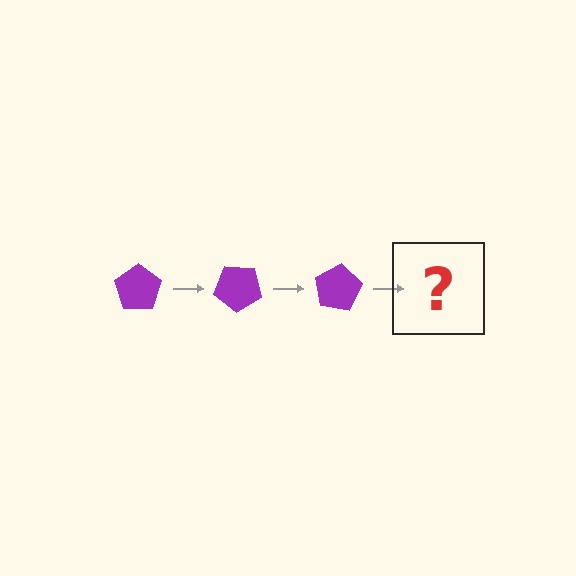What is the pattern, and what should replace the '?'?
The pattern is that the pentagon rotates 40 degrees each step. The '?' should be a purple pentagon rotated 120 degrees.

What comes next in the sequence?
The next element should be a purple pentagon rotated 120 degrees.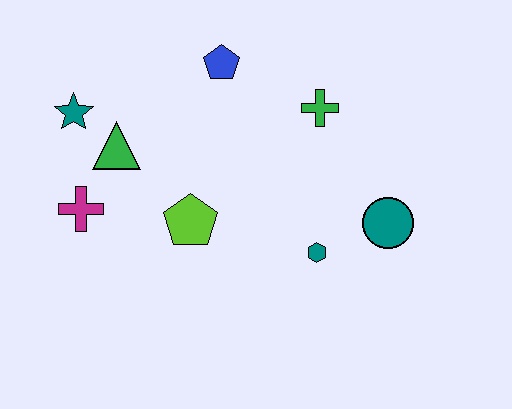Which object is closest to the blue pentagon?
The green cross is closest to the blue pentagon.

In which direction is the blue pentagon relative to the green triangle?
The blue pentagon is to the right of the green triangle.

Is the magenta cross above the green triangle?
No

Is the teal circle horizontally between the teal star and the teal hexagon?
No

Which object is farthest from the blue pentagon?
The teal circle is farthest from the blue pentagon.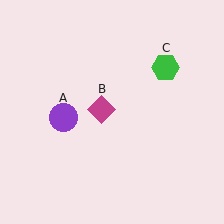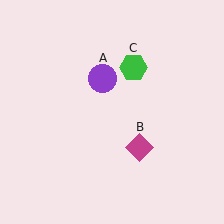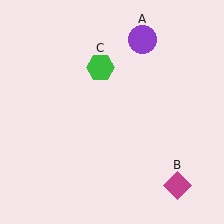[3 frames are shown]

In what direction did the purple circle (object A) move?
The purple circle (object A) moved up and to the right.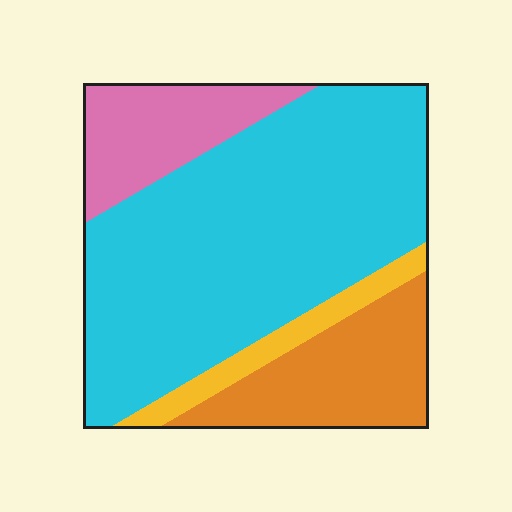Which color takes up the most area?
Cyan, at roughly 60%.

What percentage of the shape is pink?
Pink covers around 15% of the shape.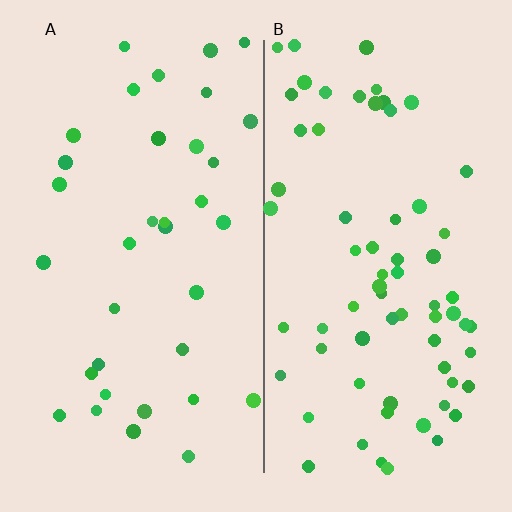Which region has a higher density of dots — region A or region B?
B (the right).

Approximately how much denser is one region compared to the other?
Approximately 1.9× — region B over region A.